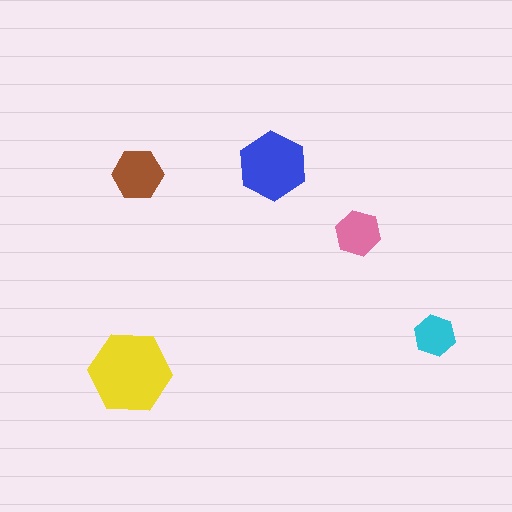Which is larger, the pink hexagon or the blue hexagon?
The blue one.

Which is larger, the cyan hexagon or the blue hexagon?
The blue one.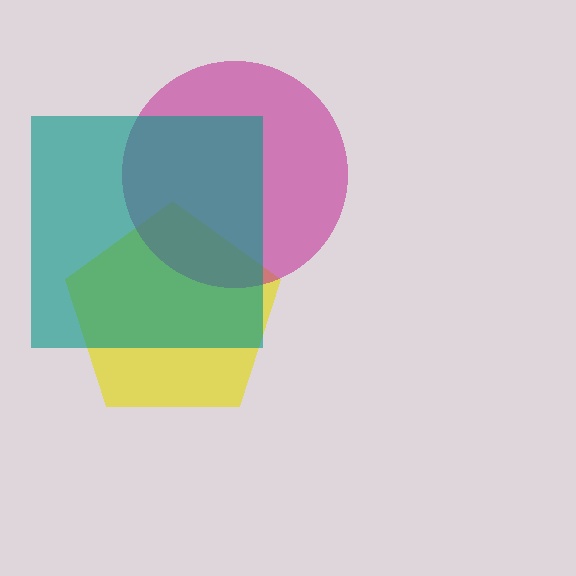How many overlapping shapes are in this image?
There are 3 overlapping shapes in the image.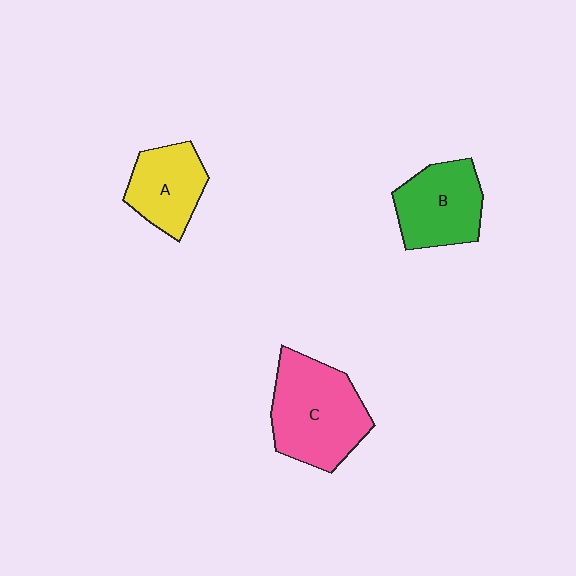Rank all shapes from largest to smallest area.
From largest to smallest: C (pink), B (green), A (yellow).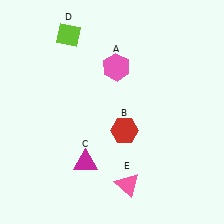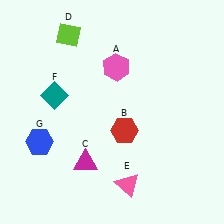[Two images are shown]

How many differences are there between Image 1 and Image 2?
There are 2 differences between the two images.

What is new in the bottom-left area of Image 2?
A blue hexagon (G) was added in the bottom-left area of Image 2.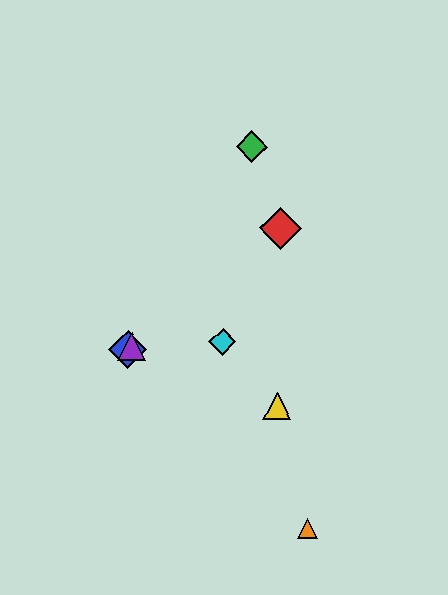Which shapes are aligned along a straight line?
The red diamond, the blue diamond, the purple triangle are aligned along a straight line.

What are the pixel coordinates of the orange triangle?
The orange triangle is at (307, 528).